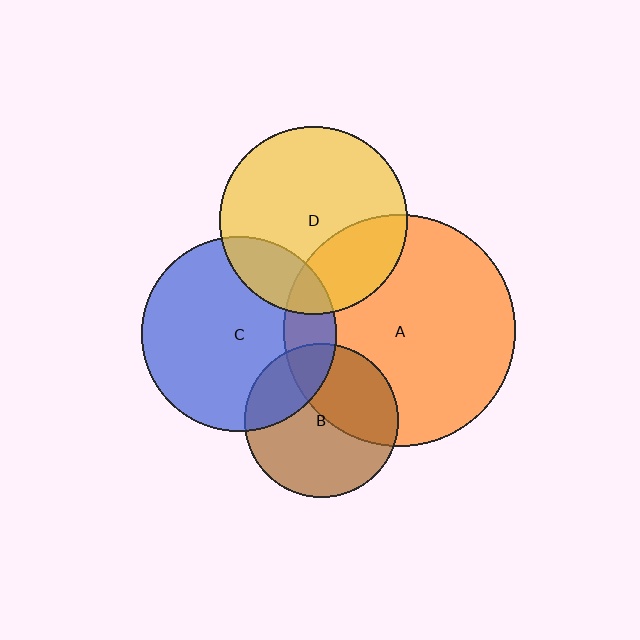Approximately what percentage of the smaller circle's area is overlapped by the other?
Approximately 40%.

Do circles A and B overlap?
Yes.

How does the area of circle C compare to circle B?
Approximately 1.6 times.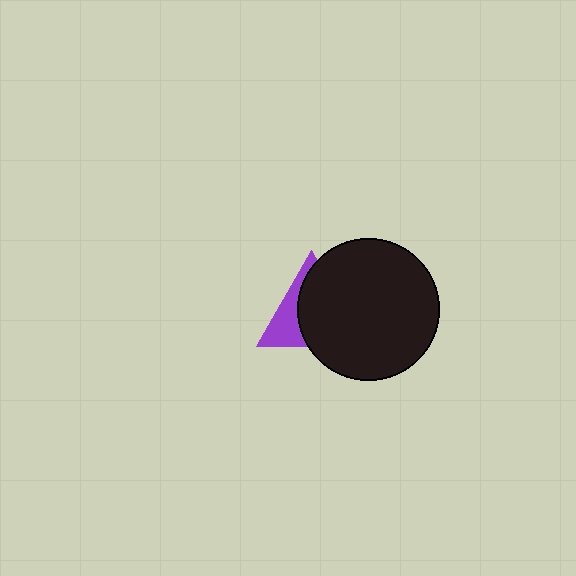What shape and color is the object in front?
The object in front is a black circle.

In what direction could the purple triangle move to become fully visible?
The purple triangle could move left. That would shift it out from behind the black circle entirely.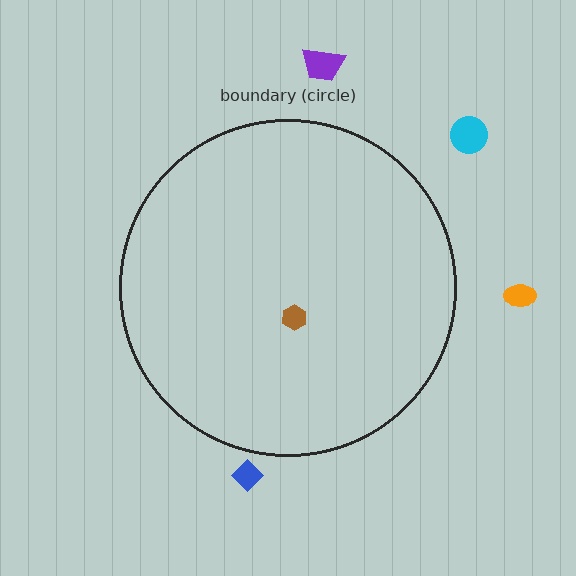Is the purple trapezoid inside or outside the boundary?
Outside.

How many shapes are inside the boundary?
1 inside, 4 outside.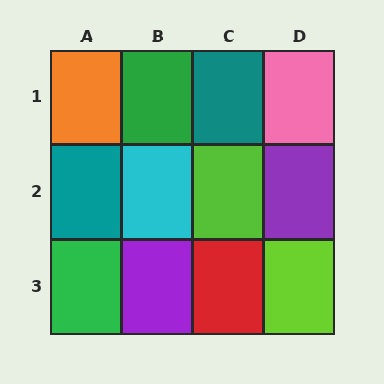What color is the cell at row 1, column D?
Pink.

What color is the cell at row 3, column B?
Purple.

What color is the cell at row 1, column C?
Teal.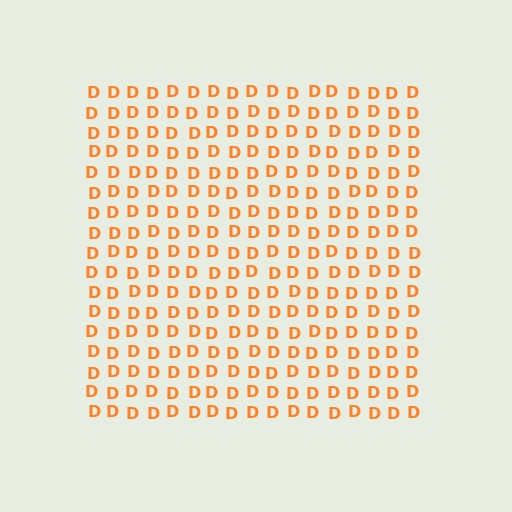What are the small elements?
The small elements are letter D's.